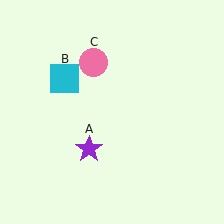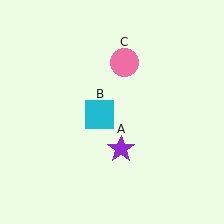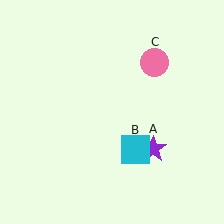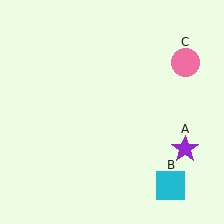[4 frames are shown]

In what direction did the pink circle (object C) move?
The pink circle (object C) moved right.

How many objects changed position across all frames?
3 objects changed position: purple star (object A), cyan square (object B), pink circle (object C).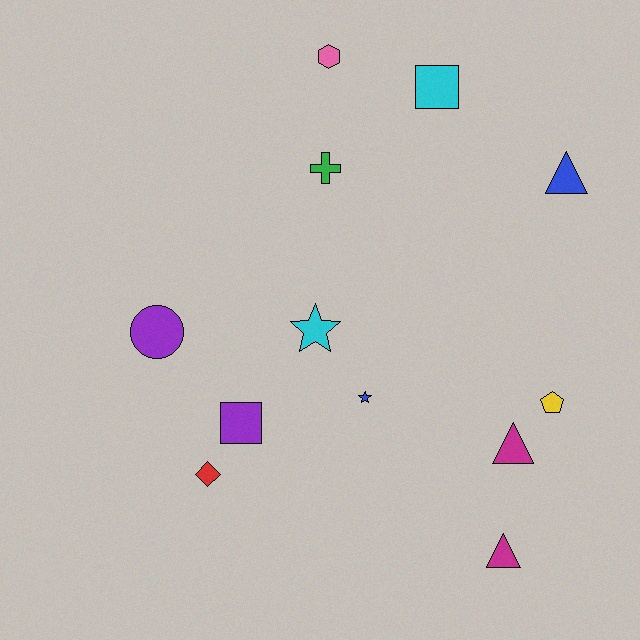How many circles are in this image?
There is 1 circle.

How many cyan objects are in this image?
There are 2 cyan objects.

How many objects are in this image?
There are 12 objects.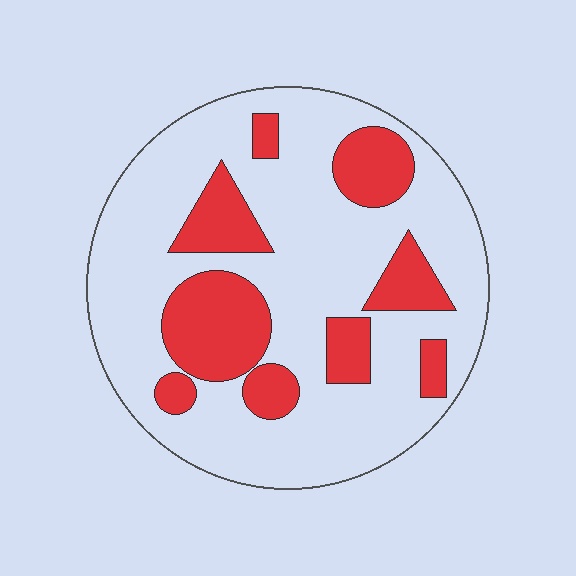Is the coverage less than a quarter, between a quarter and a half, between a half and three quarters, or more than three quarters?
Between a quarter and a half.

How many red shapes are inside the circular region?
9.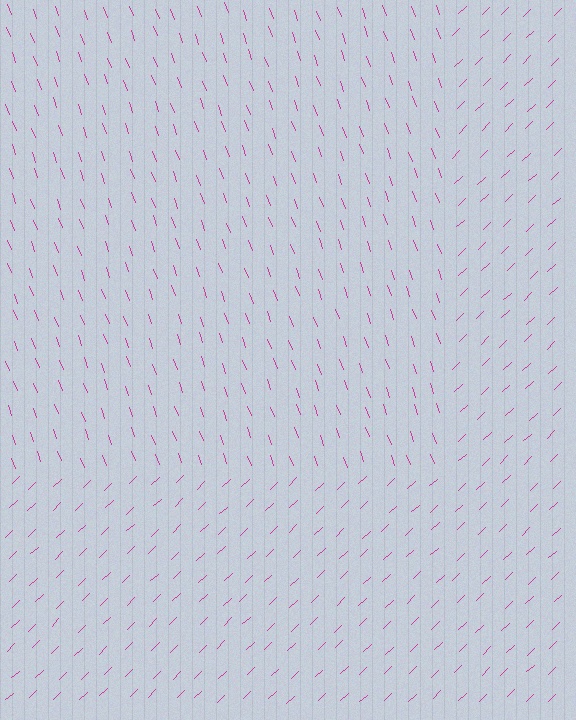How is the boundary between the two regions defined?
The boundary is defined purely by a change in line orientation (approximately 66 degrees difference). All lines are the same color and thickness.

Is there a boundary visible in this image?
Yes, there is a texture boundary formed by a change in line orientation.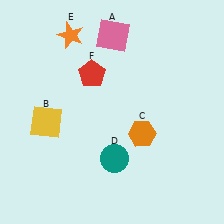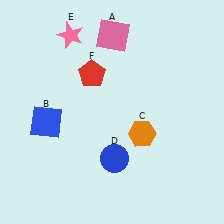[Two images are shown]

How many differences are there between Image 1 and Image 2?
There are 3 differences between the two images.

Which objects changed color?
B changed from yellow to blue. D changed from teal to blue. E changed from orange to pink.